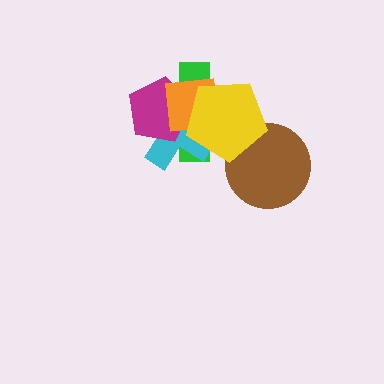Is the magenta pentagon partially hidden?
Yes, it is partially covered by another shape.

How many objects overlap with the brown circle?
1 object overlaps with the brown circle.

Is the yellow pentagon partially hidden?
No, no other shape covers it.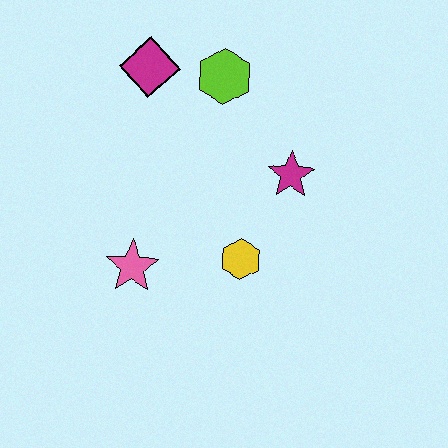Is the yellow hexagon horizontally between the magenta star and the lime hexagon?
Yes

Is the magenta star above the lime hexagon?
No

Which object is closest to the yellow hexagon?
The magenta star is closest to the yellow hexagon.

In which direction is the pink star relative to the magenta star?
The pink star is to the left of the magenta star.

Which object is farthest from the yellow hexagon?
The magenta diamond is farthest from the yellow hexagon.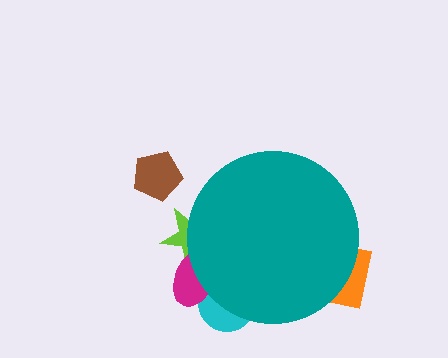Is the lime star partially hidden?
Yes, the lime star is partially hidden behind the teal circle.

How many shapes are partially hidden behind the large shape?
4 shapes are partially hidden.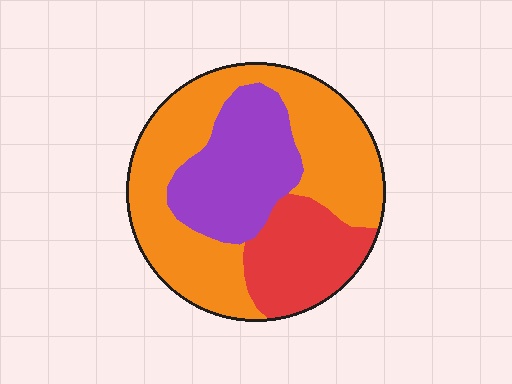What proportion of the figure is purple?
Purple takes up about one quarter (1/4) of the figure.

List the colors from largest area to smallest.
From largest to smallest: orange, purple, red.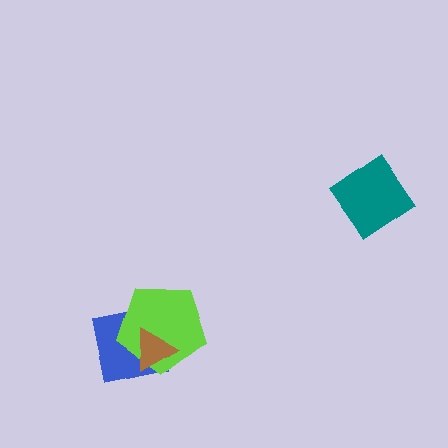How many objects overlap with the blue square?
2 objects overlap with the blue square.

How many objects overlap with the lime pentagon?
2 objects overlap with the lime pentagon.